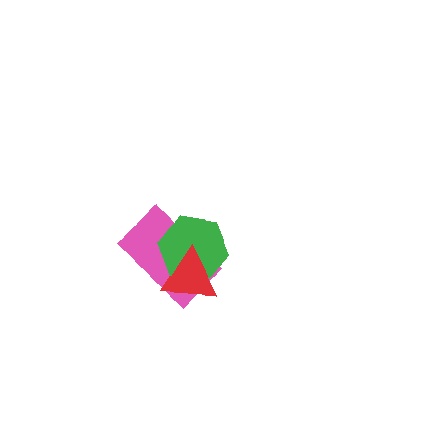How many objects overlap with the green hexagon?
2 objects overlap with the green hexagon.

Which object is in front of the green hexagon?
The red triangle is in front of the green hexagon.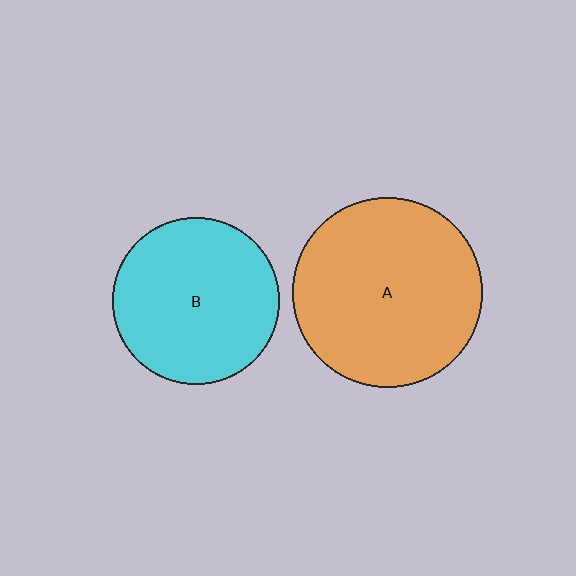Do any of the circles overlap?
No, none of the circles overlap.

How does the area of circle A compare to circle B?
Approximately 1.3 times.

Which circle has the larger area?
Circle A (orange).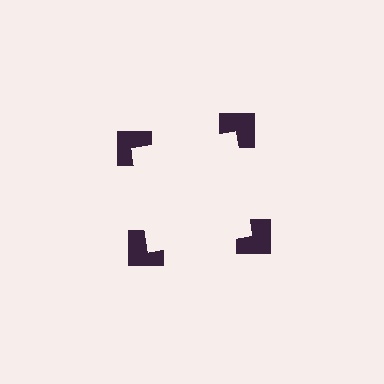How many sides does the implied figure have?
4 sides.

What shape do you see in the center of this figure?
An illusory square — its edges are inferred from the aligned wedge cuts in the notched squares, not physically drawn.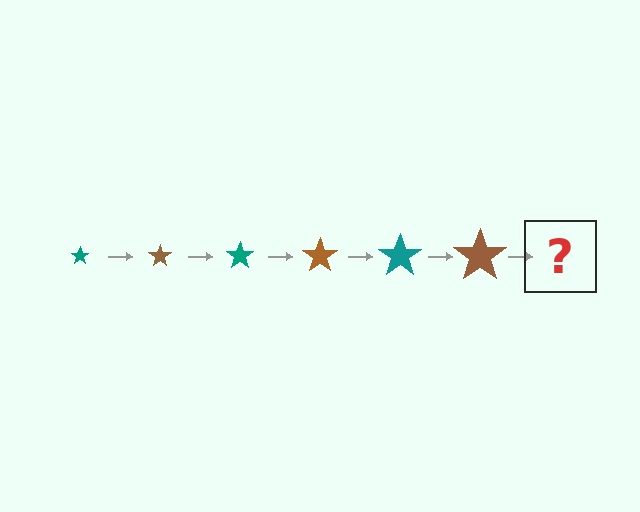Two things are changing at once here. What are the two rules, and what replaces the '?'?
The two rules are that the star grows larger each step and the color cycles through teal and brown. The '?' should be a teal star, larger than the previous one.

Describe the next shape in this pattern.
It should be a teal star, larger than the previous one.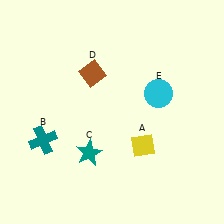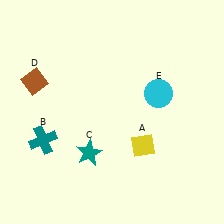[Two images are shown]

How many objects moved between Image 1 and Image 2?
1 object moved between the two images.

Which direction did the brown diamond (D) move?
The brown diamond (D) moved left.